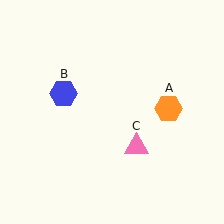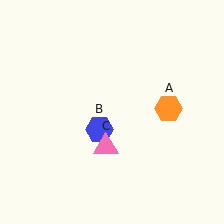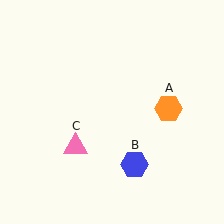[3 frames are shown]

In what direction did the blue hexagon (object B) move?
The blue hexagon (object B) moved down and to the right.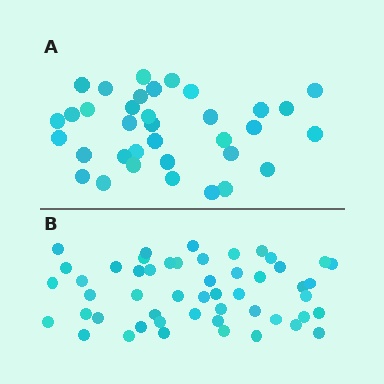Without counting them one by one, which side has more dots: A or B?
Region B (the bottom region) has more dots.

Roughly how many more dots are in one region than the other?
Region B has approximately 15 more dots than region A.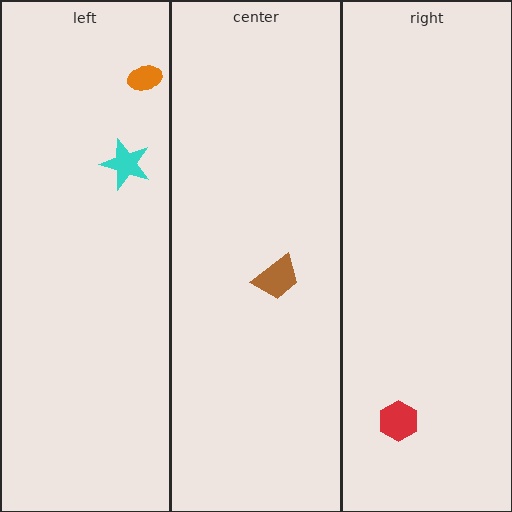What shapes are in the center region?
The brown trapezoid.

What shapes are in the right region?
The red hexagon.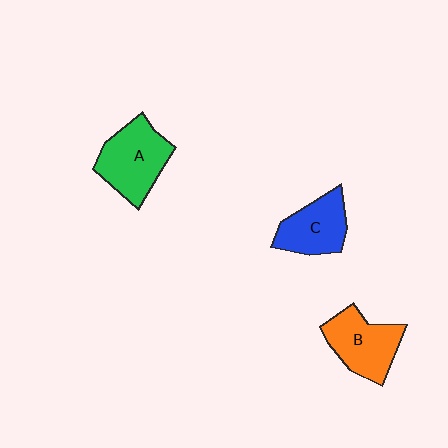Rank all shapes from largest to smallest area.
From largest to smallest: A (green), B (orange), C (blue).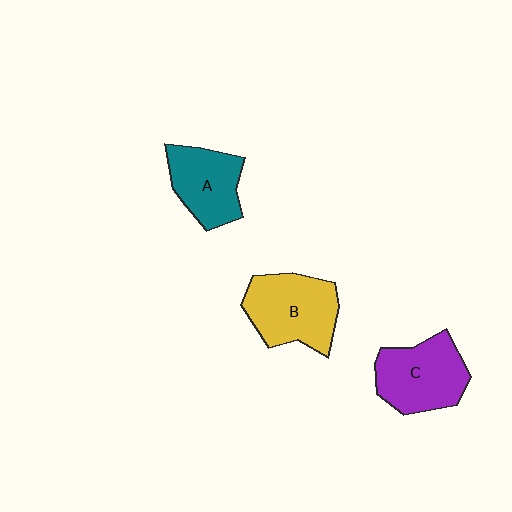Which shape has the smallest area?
Shape A (teal).